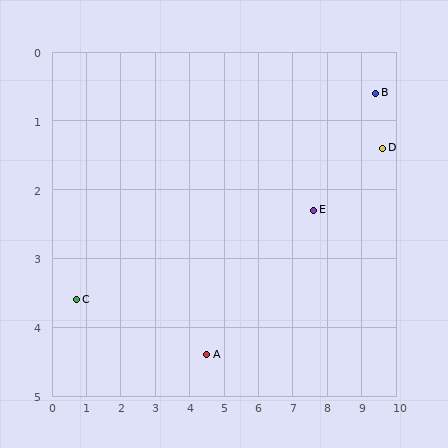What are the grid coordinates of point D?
Point D is at approximately (9.6, 1.4).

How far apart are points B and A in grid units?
Points B and A are about 6.2 grid units apart.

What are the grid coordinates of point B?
Point B is at approximately (9.4, 0.6).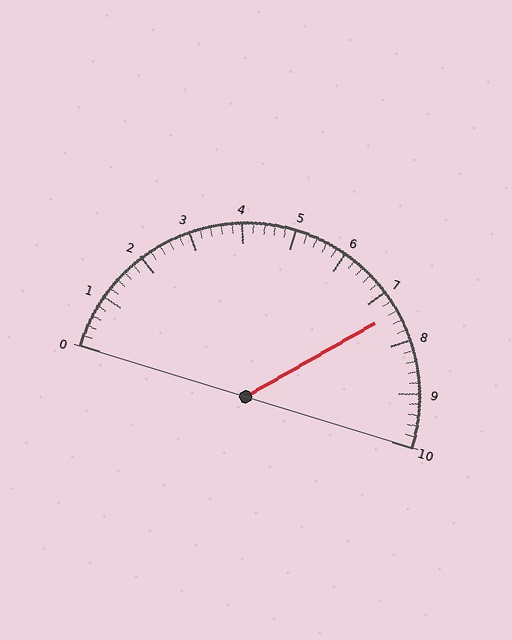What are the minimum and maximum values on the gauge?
The gauge ranges from 0 to 10.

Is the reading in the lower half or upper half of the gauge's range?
The reading is in the upper half of the range (0 to 10).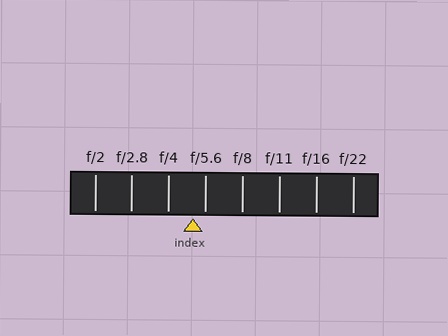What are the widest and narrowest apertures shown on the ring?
The widest aperture shown is f/2 and the narrowest is f/22.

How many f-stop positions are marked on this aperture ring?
There are 8 f-stop positions marked.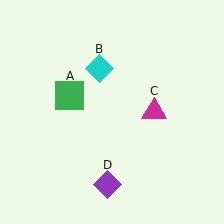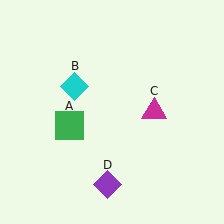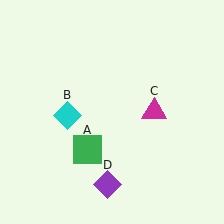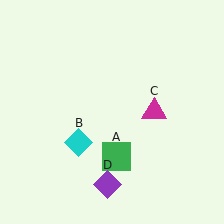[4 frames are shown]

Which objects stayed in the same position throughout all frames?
Magenta triangle (object C) and purple diamond (object D) remained stationary.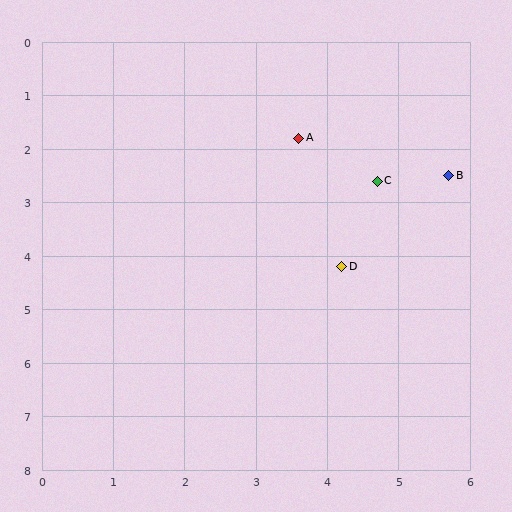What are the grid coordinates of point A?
Point A is at approximately (3.6, 1.8).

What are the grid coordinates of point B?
Point B is at approximately (5.7, 2.5).